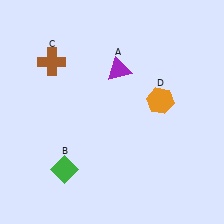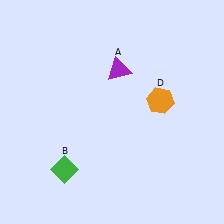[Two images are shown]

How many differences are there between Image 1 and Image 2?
There is 1 difference between the two images.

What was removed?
The brown cross (C) was removed in Image 2.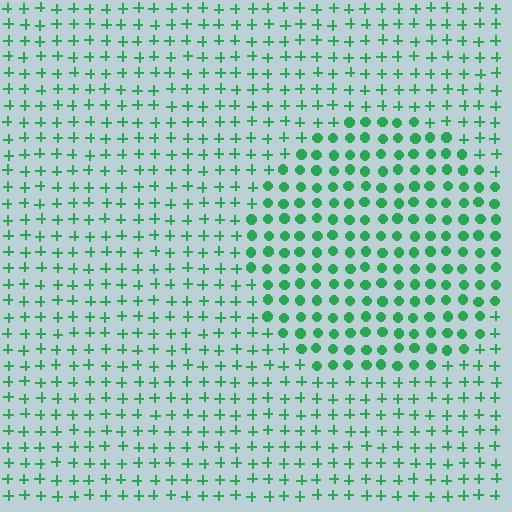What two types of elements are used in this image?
The image uses circles inside the circle region and plus signs outside it.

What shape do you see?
I see a circle.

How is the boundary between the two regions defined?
The boundary is defined by a change in element shape: circles inside vs. plus signs outside. All elements share the same color and spacing.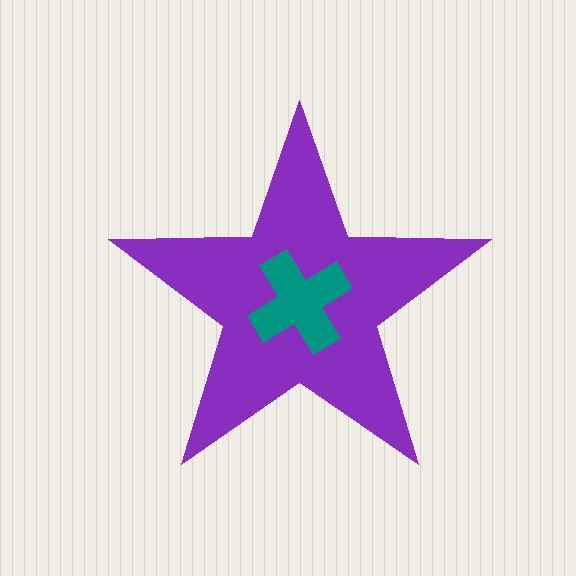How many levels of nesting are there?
2.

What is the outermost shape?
The purple star.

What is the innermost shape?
The teal cross.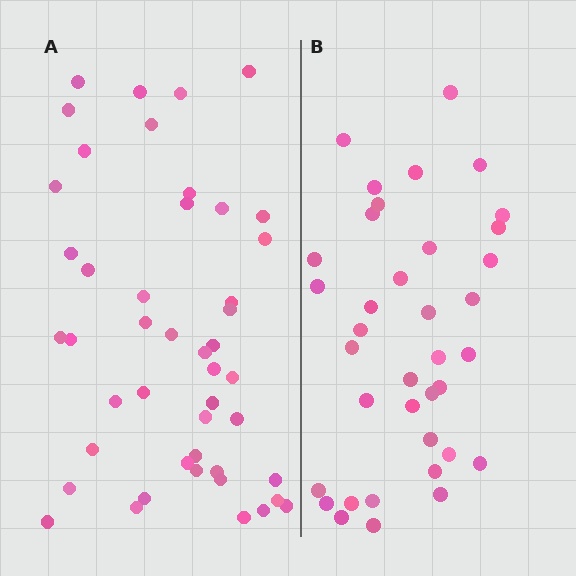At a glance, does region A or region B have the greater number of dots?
Region A (the left region) has more dots.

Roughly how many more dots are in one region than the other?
Region A has roughly 8 or so more dots than region B.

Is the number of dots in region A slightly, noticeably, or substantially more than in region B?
Region A has only slightly more — the two regions are fairly close. The ratio is roughly 1.2 to 1.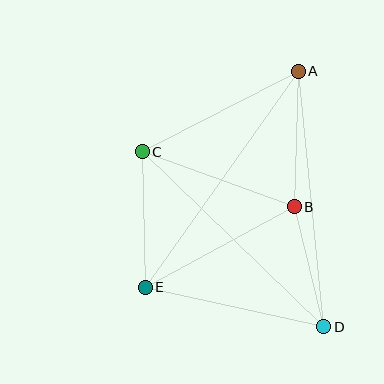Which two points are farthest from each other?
Points A and E are farthest from each other.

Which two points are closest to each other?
Points B and D are closest to each other.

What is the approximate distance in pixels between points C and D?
The distance between C and D is approximately 252 pixels.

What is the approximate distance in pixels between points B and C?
The distance between B and C is approximately 162 pixels.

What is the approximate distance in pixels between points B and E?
The distance between B and E is approximately 169 pixels.